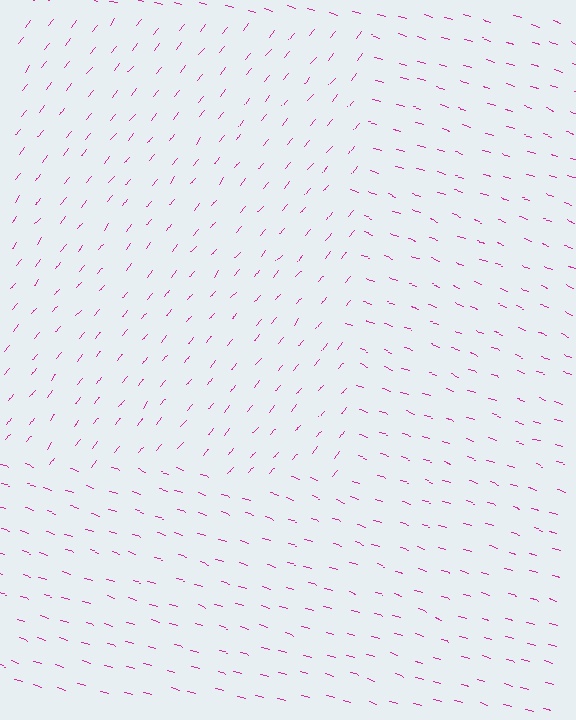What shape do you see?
I see a rectangle.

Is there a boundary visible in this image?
Yes, there is a texture boundary formed by a change in line orientation.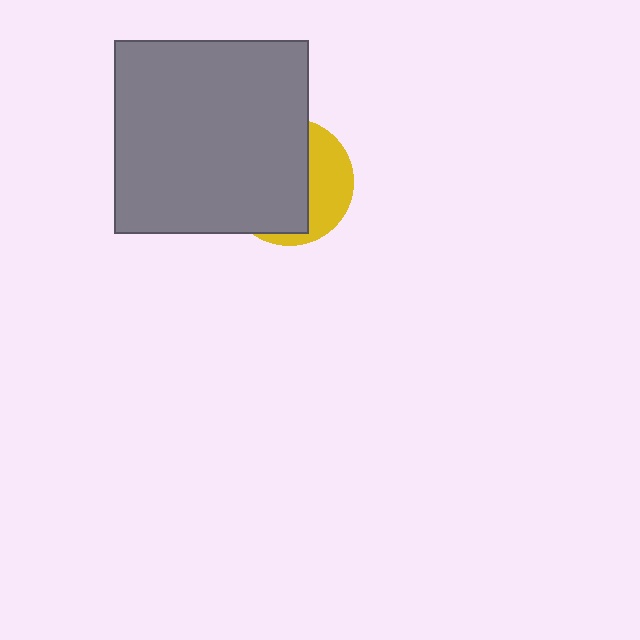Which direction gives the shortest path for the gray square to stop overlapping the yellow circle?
Moving left gives the shortest separation.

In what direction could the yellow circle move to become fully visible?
The yellow circle could move right. That would shift it out from behind the gray square entirely.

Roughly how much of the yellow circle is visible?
A small part of it is visible (roughly 35%).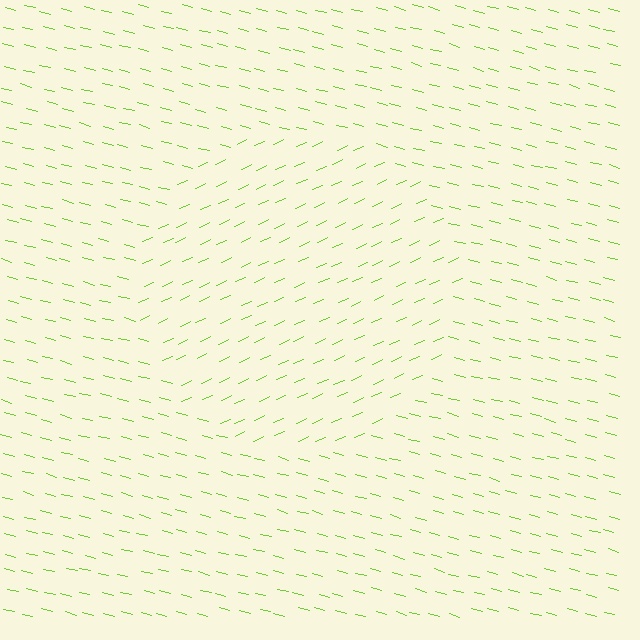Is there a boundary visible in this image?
Yes, there is a texture boundary formed by a change in line orientation.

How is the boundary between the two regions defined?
The boundary is defined purely by a change in line orientation (approximately 39 degrees difference). All lines are the same color and thickness.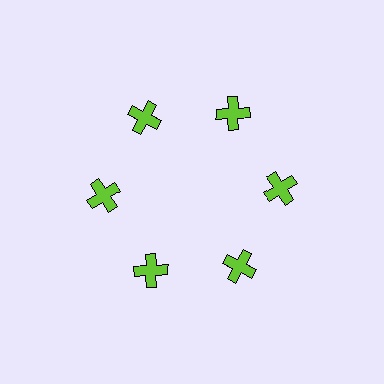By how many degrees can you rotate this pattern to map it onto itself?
The pattern maps onto itself every 60 degrees of rotation.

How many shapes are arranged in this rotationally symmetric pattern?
There are 6 shapes, arranged in 6 groups of 1.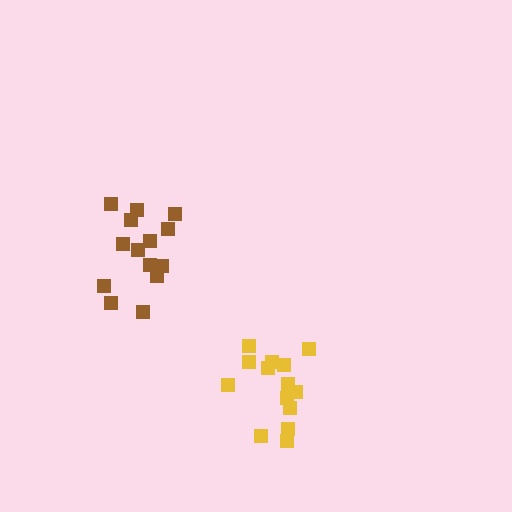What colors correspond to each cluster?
The clusters are colored: brown, yellow.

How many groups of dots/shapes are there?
There are 2 groups.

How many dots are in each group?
Group 1: 14 dots, Group 2: 14 dots (28 total).